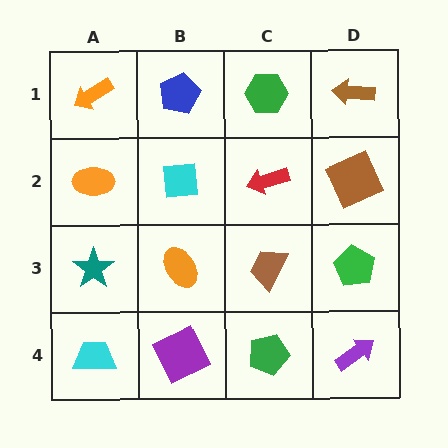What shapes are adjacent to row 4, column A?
A teal star (row 3, column A), a purple square (row 4, column B).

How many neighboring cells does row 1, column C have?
3.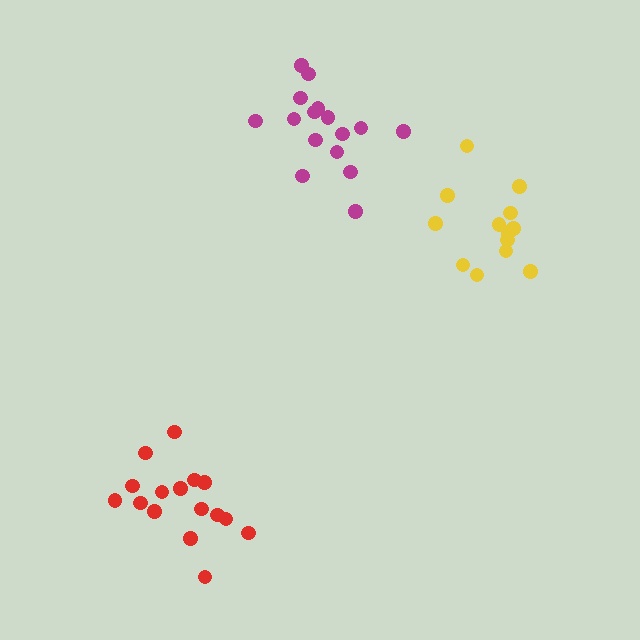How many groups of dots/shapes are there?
There are 3 groups.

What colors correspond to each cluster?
The clusters are colored: magenta, red, yellow.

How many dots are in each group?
Group 1: 16 dots, Group 2: 16 dots, Group 3: 14 dots (46 total).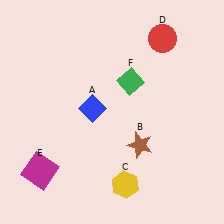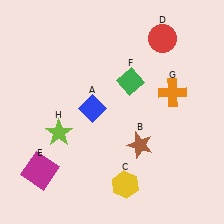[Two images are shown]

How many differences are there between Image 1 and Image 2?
There are 2 differences between the two images.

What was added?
An orange cross (G), a lime star (H) were added in Image 2.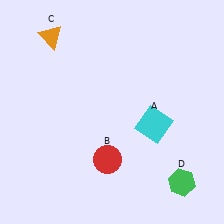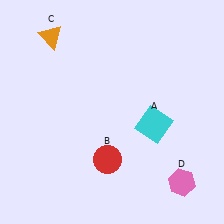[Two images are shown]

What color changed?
The hexagon (D) changed from green in Image 1 to pink in Image 2.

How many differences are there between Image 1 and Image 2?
There is 1 difference between the two images.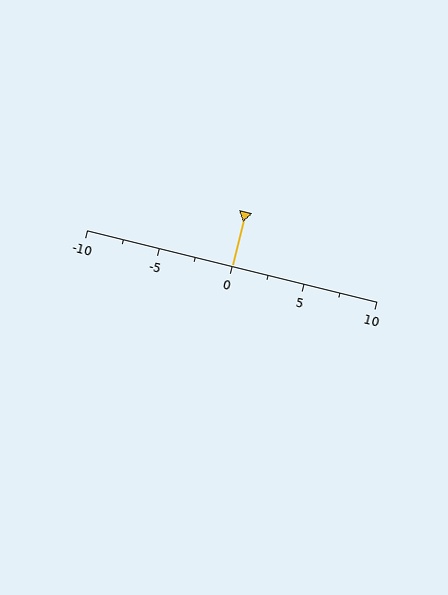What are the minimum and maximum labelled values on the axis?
The axis runs from -10 to 10.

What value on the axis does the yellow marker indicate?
The marker indicates approximately 0.